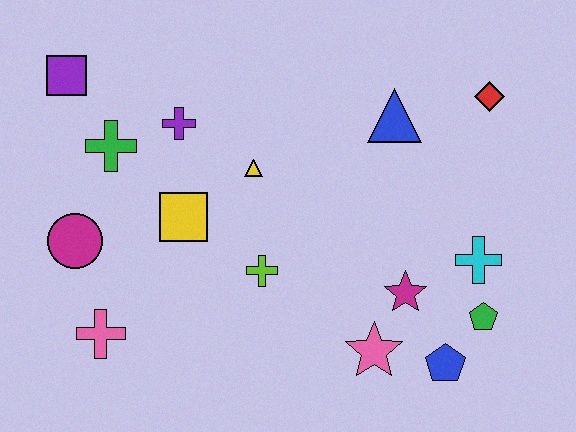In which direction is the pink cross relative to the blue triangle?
The pink cross is to the left of the blue triangle.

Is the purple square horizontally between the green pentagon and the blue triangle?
No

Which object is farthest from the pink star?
The purple square is farthest from the pink star.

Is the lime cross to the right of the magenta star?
No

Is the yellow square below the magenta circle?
No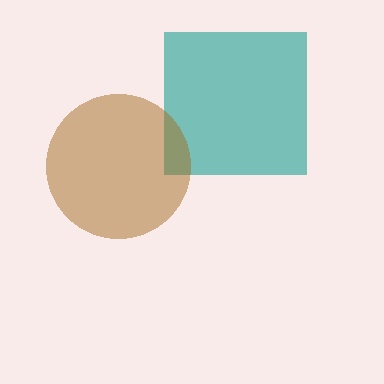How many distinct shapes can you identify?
There are 2 distinct shapes: a teal square, a brown circle.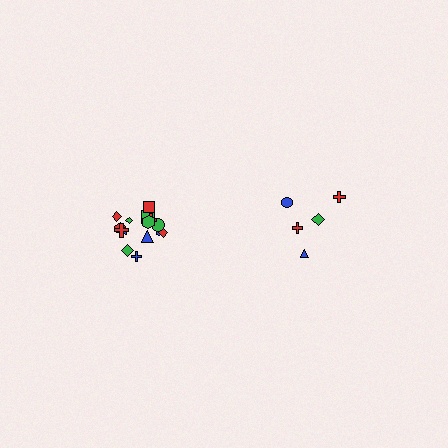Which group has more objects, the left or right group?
The left group.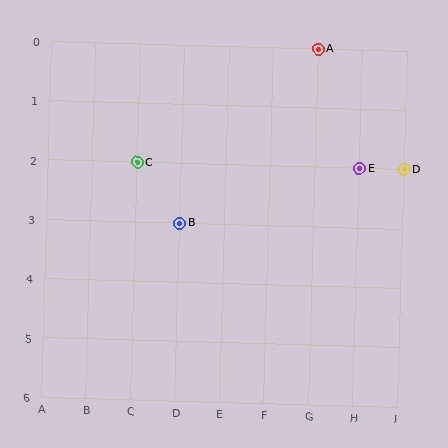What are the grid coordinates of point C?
Point C is at grid coordinates (C, 2).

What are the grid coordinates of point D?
Point D is at grid coordinates (I, 2).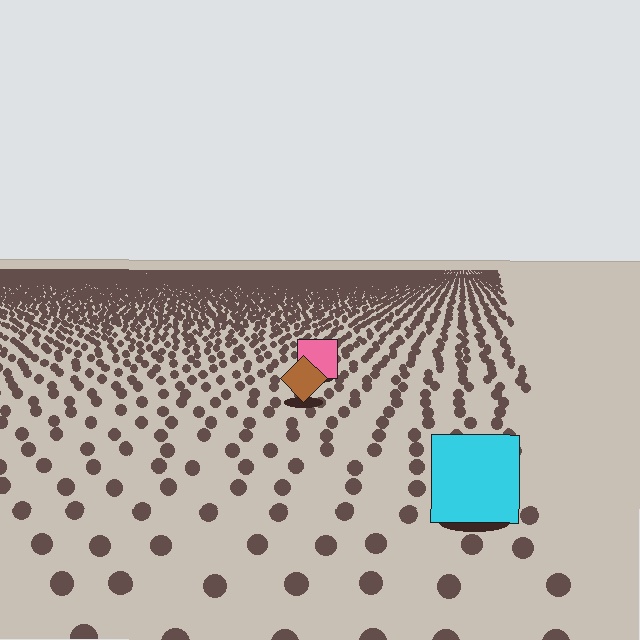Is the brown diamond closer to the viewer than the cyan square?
No. The cyan square is closer — you can tell from the texture gradient: the ground texture is coarser near it.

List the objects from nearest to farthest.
From nearest to farthest: the cyan square, the brown diamond, the pink square.